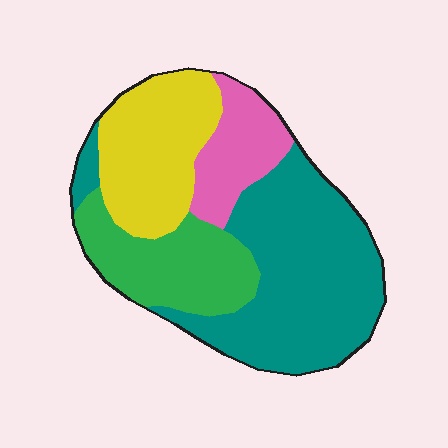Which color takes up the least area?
Pink, at roughly 15%.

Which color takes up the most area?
Teal, at roughly 45%.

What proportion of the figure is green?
Green covers 20% of the figure.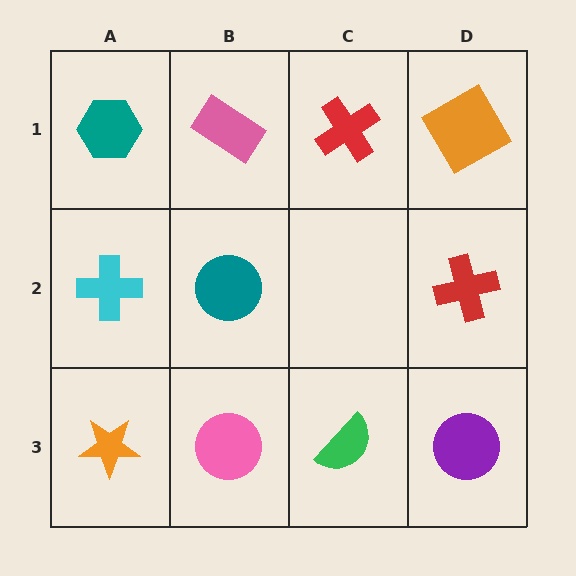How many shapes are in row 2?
3 shapes.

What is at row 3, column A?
An orange star.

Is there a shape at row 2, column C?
No, that cell is empty.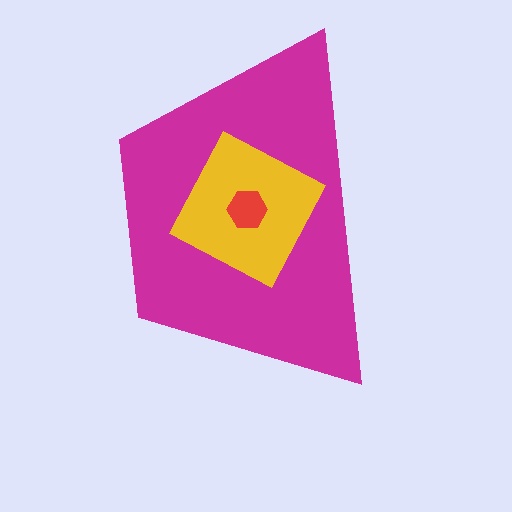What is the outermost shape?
The magenta trapezoid.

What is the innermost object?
The red hexagon.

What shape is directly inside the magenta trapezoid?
The yellow diamond.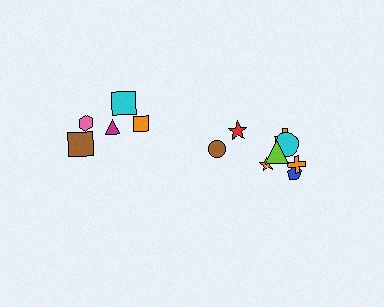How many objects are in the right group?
There are 8 objects.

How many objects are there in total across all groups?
There are 13 objects.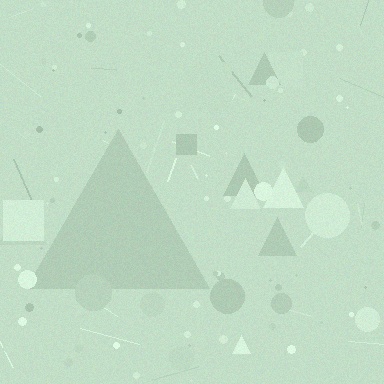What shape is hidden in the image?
A triangle is hidden in the image.